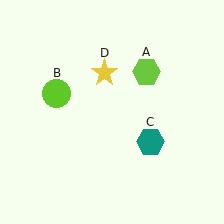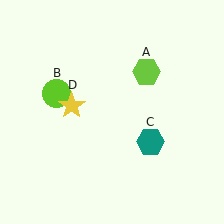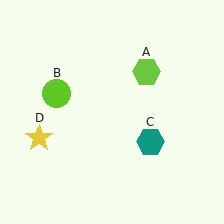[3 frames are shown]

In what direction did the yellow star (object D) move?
The yellow star (object D) moved down and to the left.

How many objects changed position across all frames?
1 object changed position: yellow star (object D).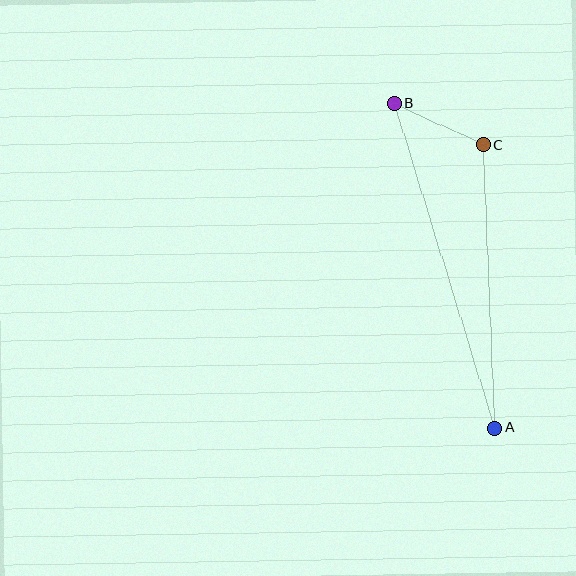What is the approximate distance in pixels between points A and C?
The distance between A and C is approximately 284 pixels.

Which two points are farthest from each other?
Points A and B are farthest from each other.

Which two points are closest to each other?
Points B and C are closest to each other.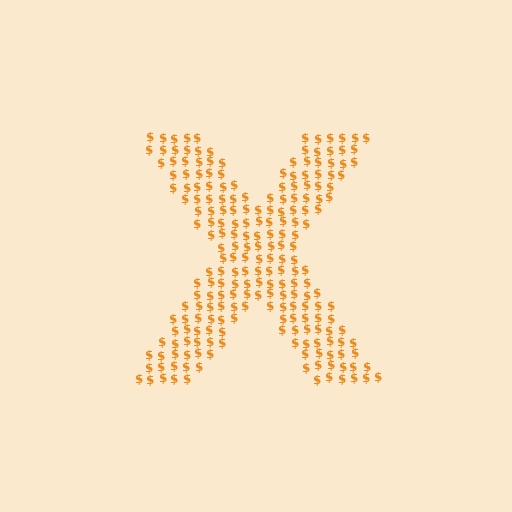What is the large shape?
The large shape is the letter X.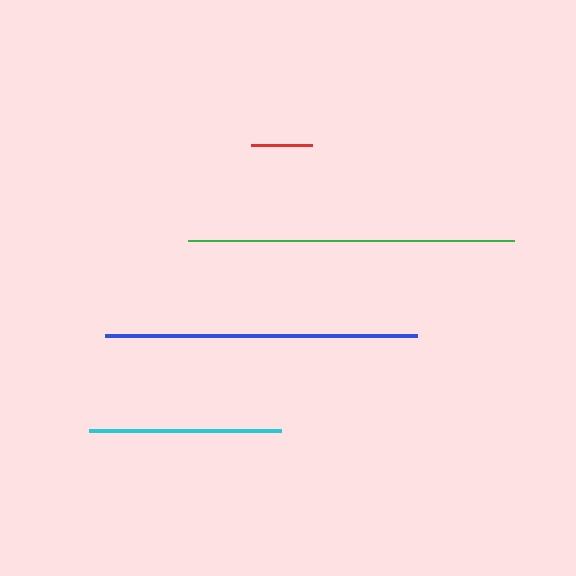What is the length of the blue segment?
The blue segment is approximately 312 pixels long.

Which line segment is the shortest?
The red line is the shortest at approximately 61 pixels.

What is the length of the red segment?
The red segment is approximately 61 pixels long.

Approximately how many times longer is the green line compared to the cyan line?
The green line is approximately 1.7 times the length of the cyan line.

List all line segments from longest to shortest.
From longest to shortest: green, blue, cyan, red.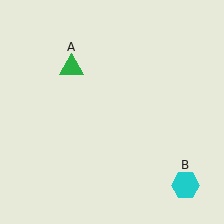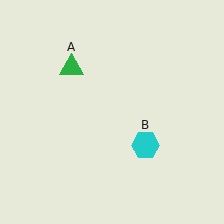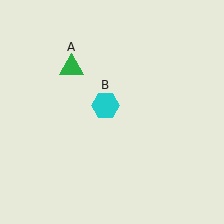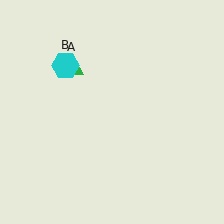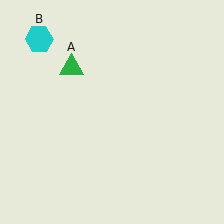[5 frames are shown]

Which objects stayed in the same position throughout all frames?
Green triangle (object A) remained stationary.